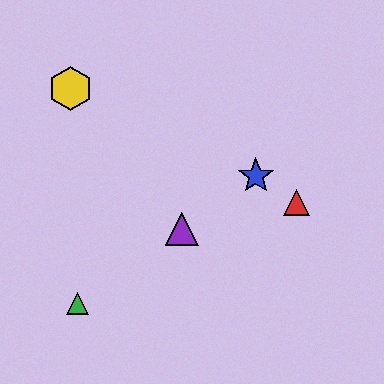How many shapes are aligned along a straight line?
3 shapes (the blue star, the green triangle, the purple triangle) are aligned along a straight line.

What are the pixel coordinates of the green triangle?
The green triangle is at (78, 304).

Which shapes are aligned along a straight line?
The blue star, the green triangle, the purple triangle are aligned along a straight line.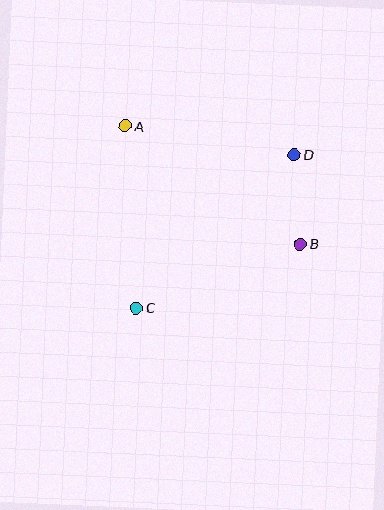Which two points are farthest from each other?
Points C and D are farthest from each other.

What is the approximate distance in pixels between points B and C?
The distance between B and C is approximately 176 pixels.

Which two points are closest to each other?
Points B and D are closest to each other.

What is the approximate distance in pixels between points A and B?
The distance between A and B is approximately 211 pixels.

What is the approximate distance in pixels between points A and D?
The distance between A and D is approximately 171 pixels.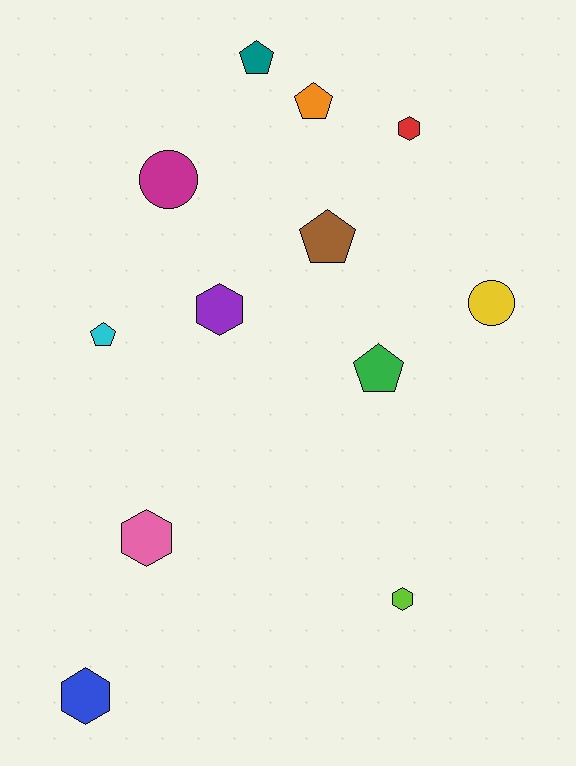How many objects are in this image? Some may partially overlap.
There are 12 objects.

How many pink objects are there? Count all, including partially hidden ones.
There is 1 pink object.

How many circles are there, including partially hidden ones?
There are 2 circles.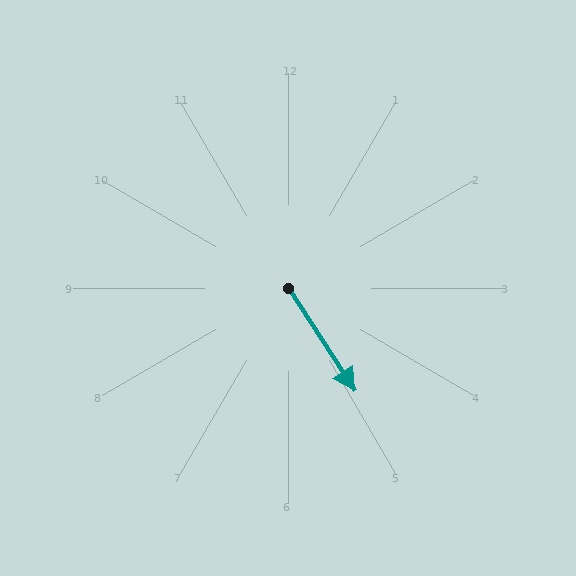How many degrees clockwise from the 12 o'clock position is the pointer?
Approximately 147 degrees.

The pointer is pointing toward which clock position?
Roughly 5 o'clock.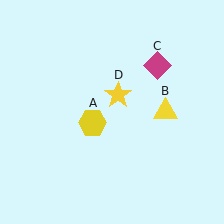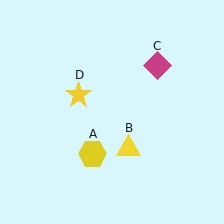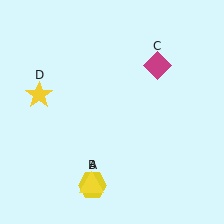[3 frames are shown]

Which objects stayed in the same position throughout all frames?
Magenta diamond (object C) remained stationary.